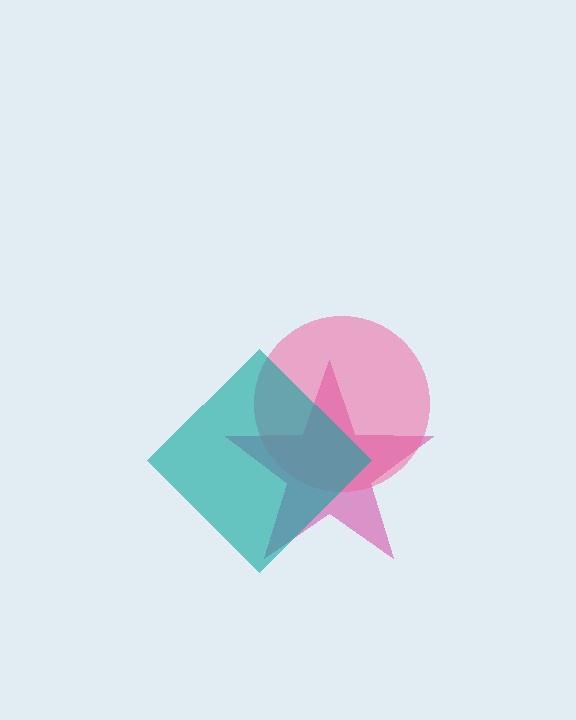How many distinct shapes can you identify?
There are 3 distinct shapes: a magenta star, a pink circle, a teal diamond.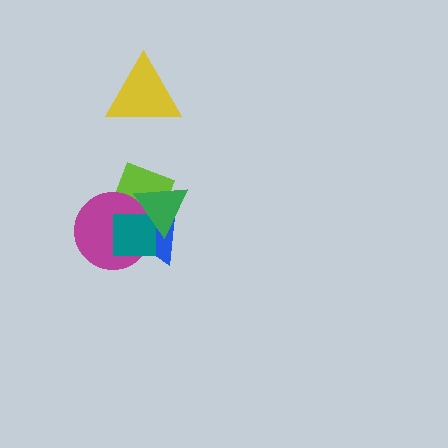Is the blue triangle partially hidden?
Yes, it is partially covered by another shape.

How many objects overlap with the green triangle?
4 objects overlap with the green triangle.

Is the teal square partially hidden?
Yes, it is partially covered by another shape.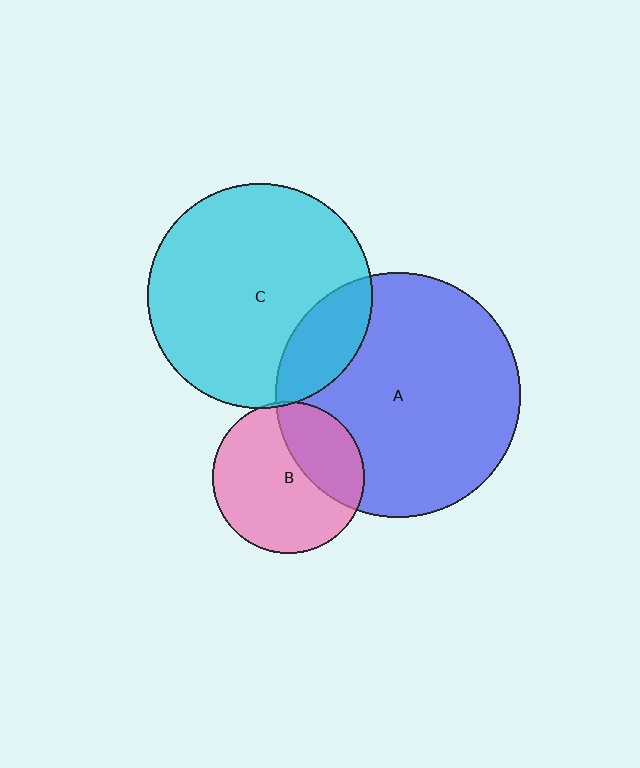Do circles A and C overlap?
Yes.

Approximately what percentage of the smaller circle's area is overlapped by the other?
Approximately 20%.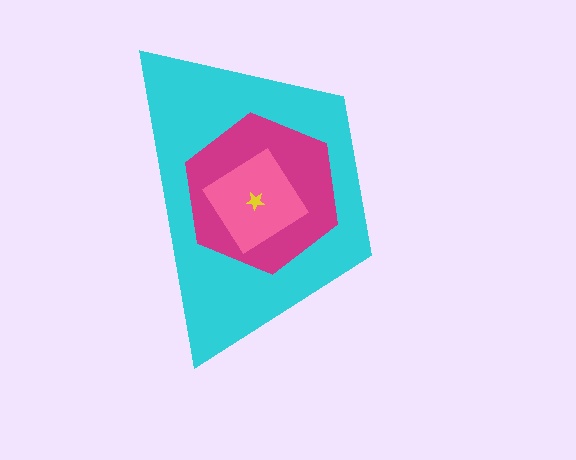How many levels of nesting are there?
4.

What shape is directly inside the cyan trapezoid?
The magenta hexagon.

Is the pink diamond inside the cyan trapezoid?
Yes.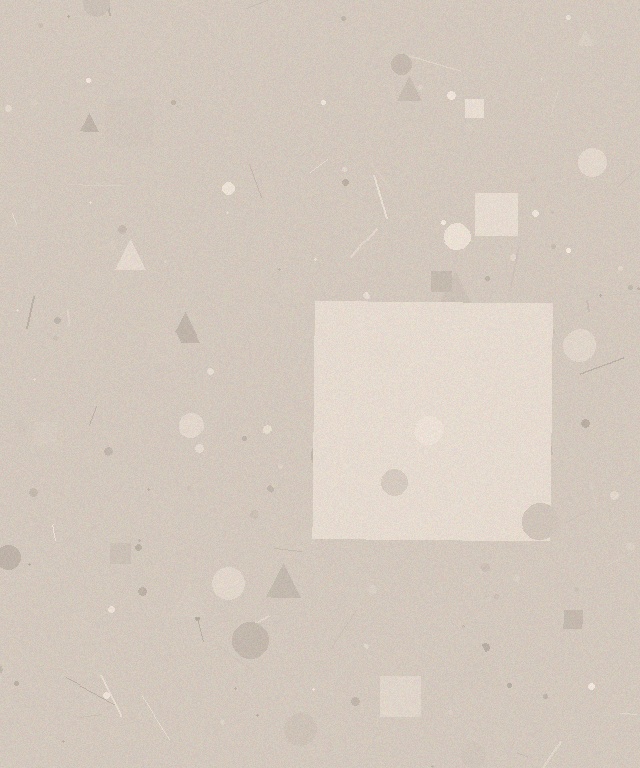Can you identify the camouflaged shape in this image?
The camouflaged shape is a square.